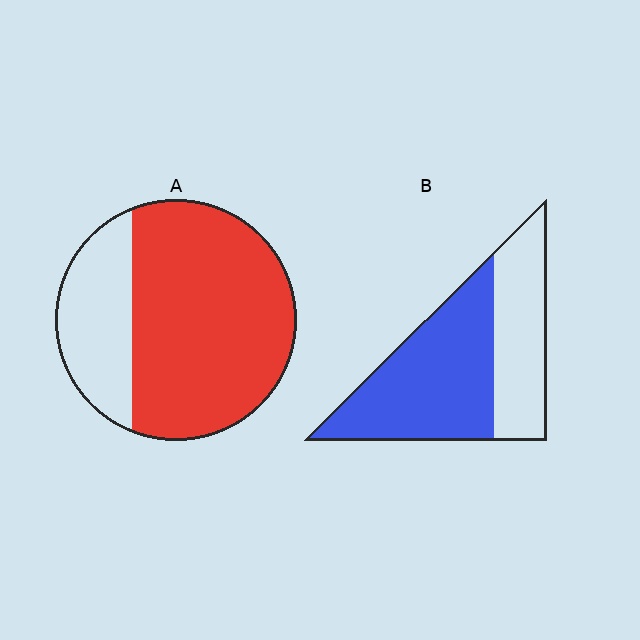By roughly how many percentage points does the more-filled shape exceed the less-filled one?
By roughly 10 percentage points (A over B).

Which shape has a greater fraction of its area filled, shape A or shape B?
Shape A.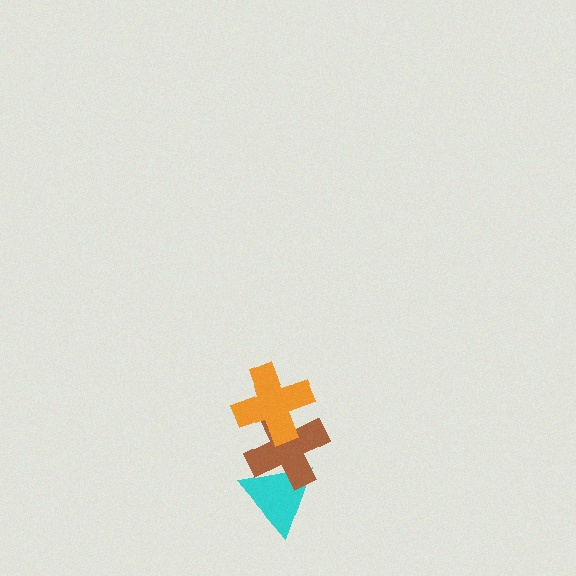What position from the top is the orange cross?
The orange cross is 1st from the top.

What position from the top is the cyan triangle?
The cyan triangle is 3rd from the top.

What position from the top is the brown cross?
The brown cross is 2nd from the top.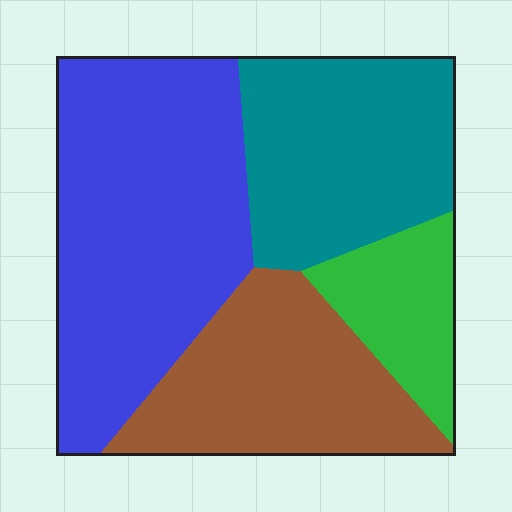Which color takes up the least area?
Green, at roughly 10%.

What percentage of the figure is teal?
Teal takes up about one quarter (1/4) of the figure.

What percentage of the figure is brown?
Brown takes up about one quarter (1/4) of the figure.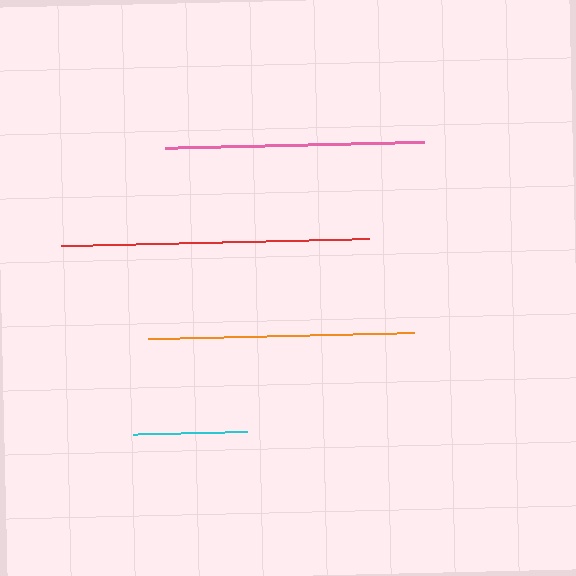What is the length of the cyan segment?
The cyan segment is approximately 115 pixels long.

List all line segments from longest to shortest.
From longest to shortest: red, orange, pink, cyan.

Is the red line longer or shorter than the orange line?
The red line is longer than the orange line.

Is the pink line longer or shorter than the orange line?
The orange line is longer than the pink line.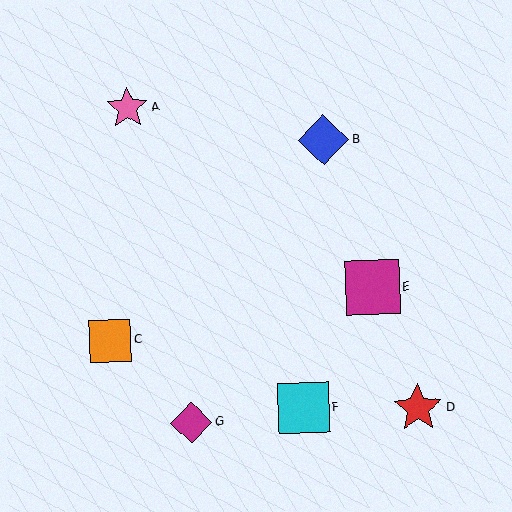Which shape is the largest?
The magenta square (labeled E) is the largest.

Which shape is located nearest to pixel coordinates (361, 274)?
The magenta square (labeled E) at (373, 287) is nearest to that location.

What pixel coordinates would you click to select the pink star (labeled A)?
Click at (127, 108) to select the pink star A.